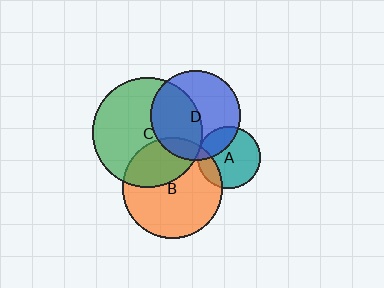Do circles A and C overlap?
Yes.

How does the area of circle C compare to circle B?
Approximately 1.2 times.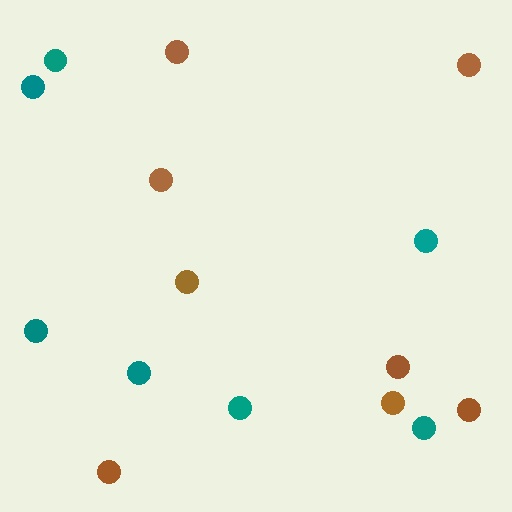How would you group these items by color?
There are 2 groups: one group of brown circles (8) and one group of teal circles (7).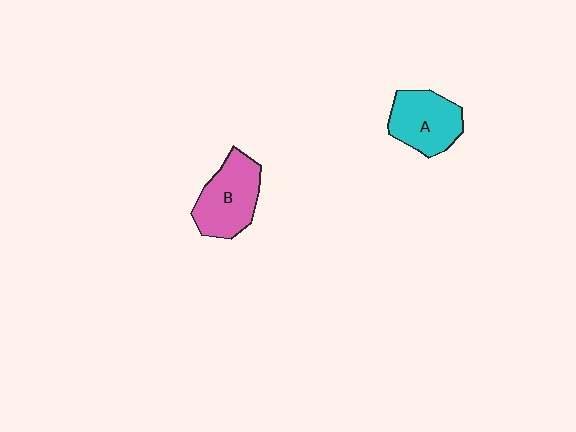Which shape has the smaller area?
Shape A (cyan).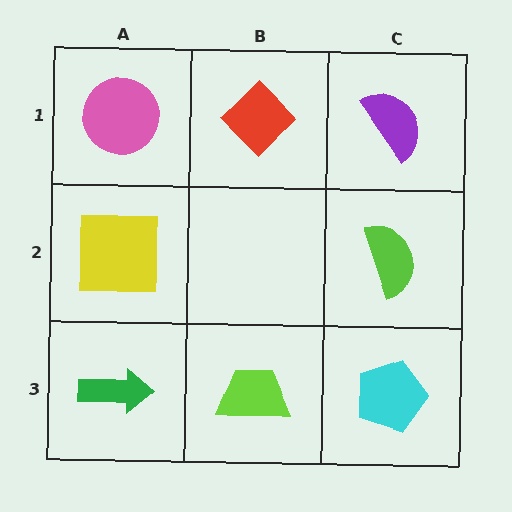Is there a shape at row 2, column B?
No, that cell is empty.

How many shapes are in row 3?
3 shapes.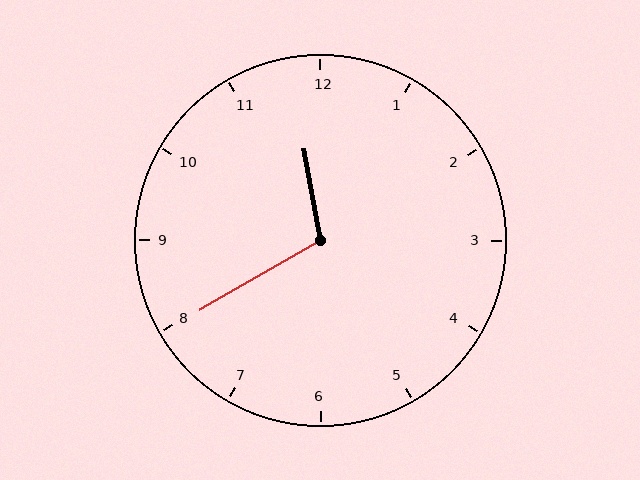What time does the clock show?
11:40.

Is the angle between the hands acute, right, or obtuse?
It is obtuse.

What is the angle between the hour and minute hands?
Approximately 110 degrees.